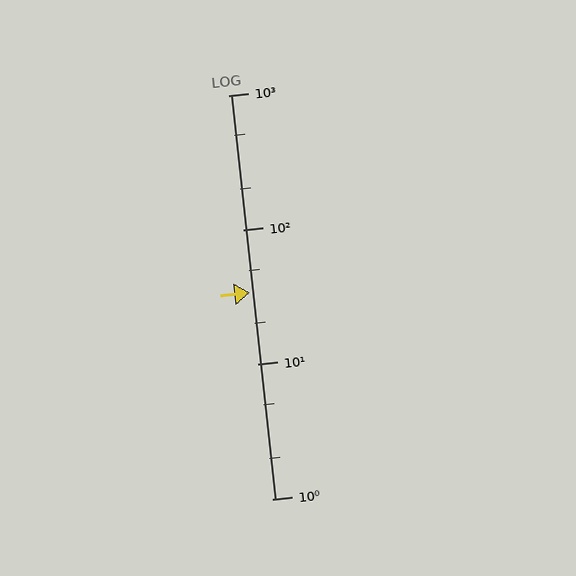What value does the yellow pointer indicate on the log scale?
The pointer indicates approximately 34.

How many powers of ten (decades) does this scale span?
The scale spans 3 decades, from 1 to 1000.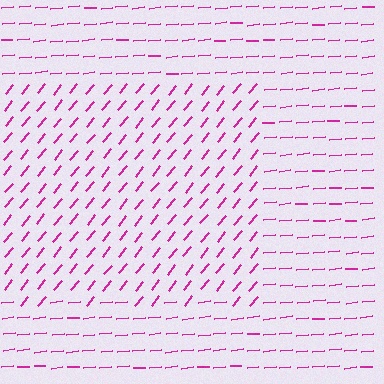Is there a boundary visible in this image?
Yes, there is a texture boundary formed by a change in line orientation.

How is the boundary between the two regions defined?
The boundary is defined purely by a change in line orientation (approximately 45 degrees difference). All lines are the same color and thickness.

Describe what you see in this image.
The image is filled with small magenta line segments. A rectangle region in the image has lines oriented differently from the surrounding lines, creating a visible texture boundary.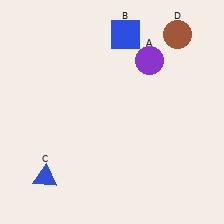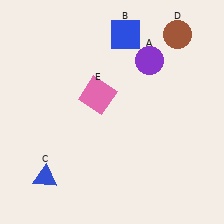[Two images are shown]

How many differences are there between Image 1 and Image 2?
There is 1 difference between the two images.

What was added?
A pink square (E) was added in Image 2.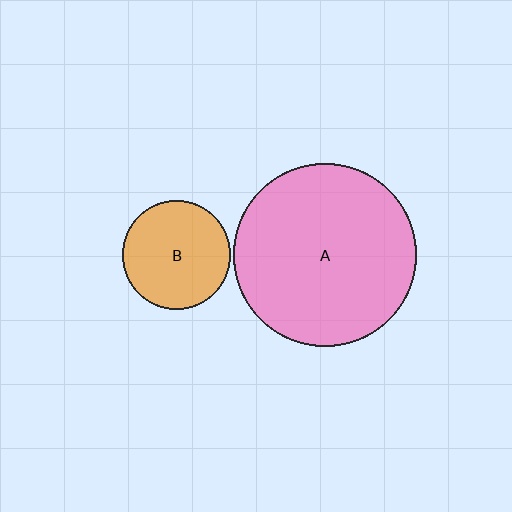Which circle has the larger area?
Circle A (pink).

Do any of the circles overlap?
No, none of the circles overlap.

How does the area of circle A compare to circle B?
Approximately 2.9 times.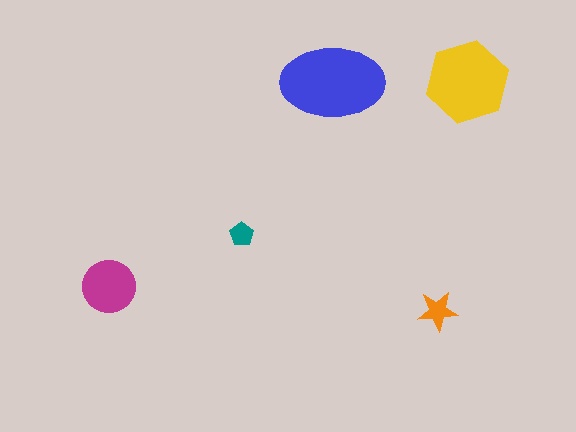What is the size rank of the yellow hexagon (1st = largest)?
2nd.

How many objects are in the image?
There are 5 objects in the image.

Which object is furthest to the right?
The yellow hexagon is rightmost.